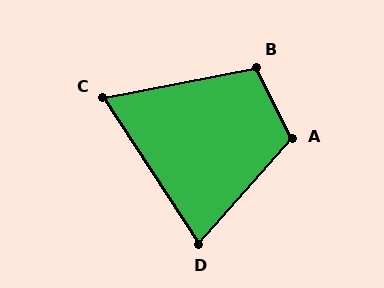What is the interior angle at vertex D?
Approximately 75 degrees (acute).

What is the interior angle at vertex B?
Approximately 105 degrees (obtuse).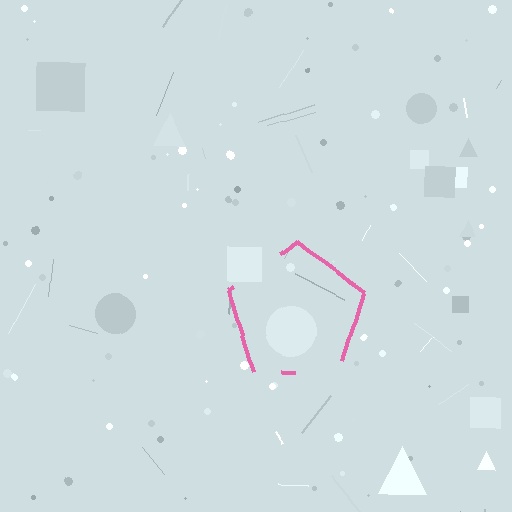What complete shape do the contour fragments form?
The contour fragments form a pentagon.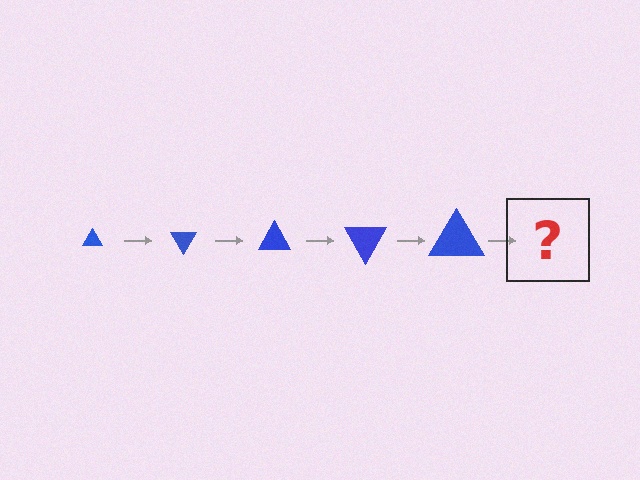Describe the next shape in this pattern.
It should be a triangle, larger than the previous one and rotated 300 degrees from the start.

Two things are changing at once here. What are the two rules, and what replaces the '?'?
The two rules are that the triangle grows larger each step and it rotates 60 degrees each step. The '?' should be a triangle, larger than the previous one and rotated 300 degrees from the start.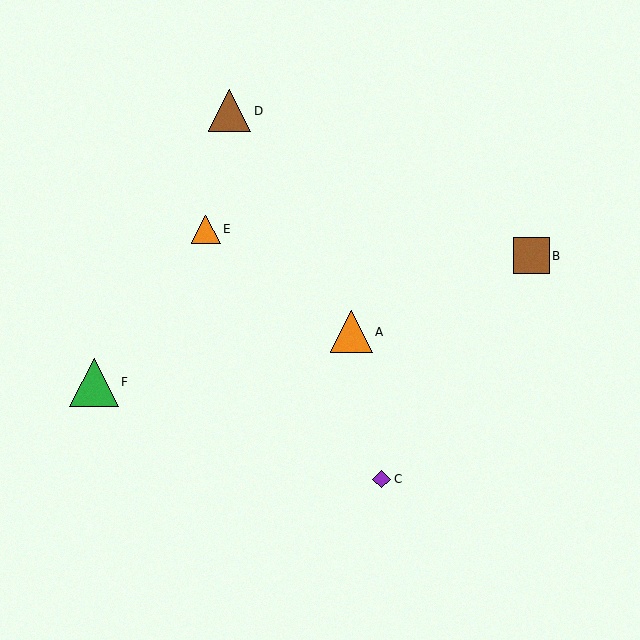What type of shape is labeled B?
Shape B is a brown square.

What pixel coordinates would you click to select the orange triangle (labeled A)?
Click at (351, 332) to select the orange triangle A.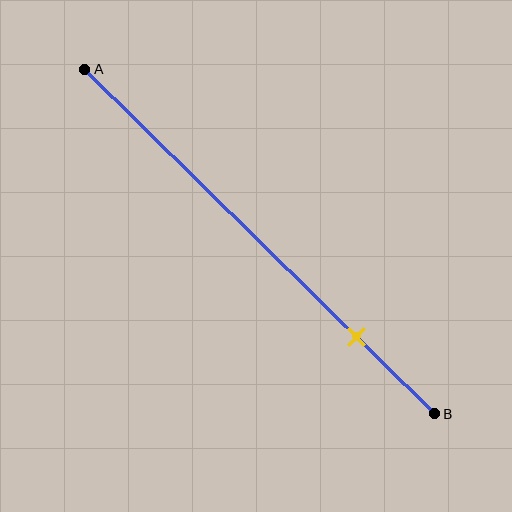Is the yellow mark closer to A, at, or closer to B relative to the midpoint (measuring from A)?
The yellow mark is closer to point B than the midpoint of segment AB.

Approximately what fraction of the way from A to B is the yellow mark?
The yellow mark is approximately 80% of the way from A to B.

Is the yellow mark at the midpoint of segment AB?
No, the mark is at about 80% from A, not at the 50% midpoint.